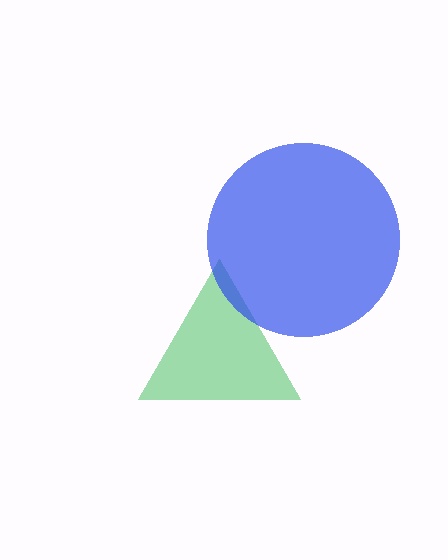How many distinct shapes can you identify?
There are 2 distinct shapes: a green triangle, a blue circle.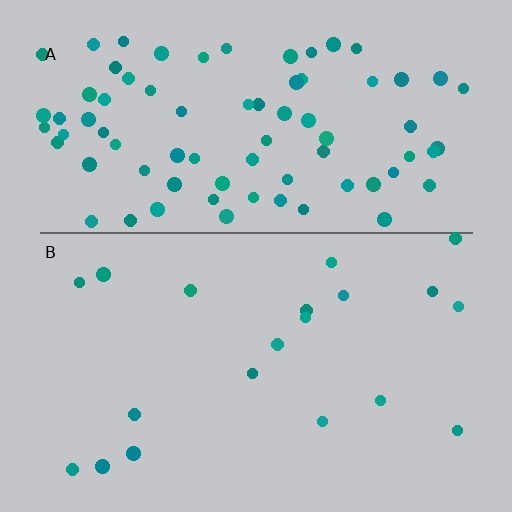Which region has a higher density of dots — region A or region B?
A (the top).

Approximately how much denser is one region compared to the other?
Approximately 4.1× — region A over region B.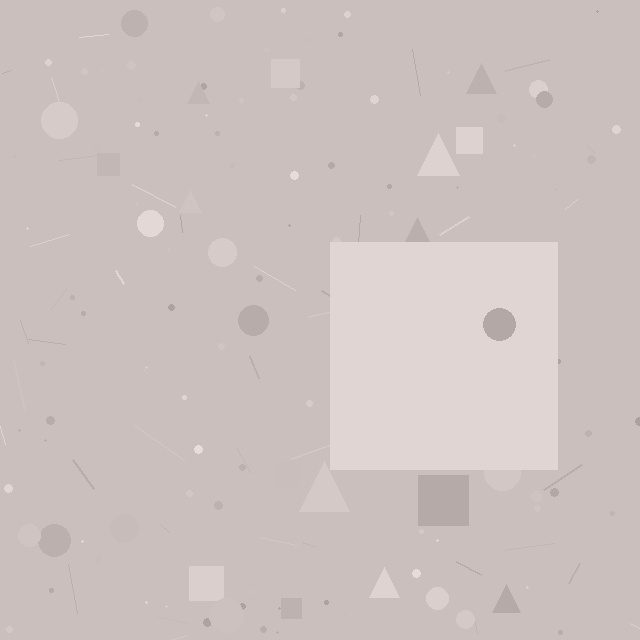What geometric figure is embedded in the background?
A square is embedded in the background.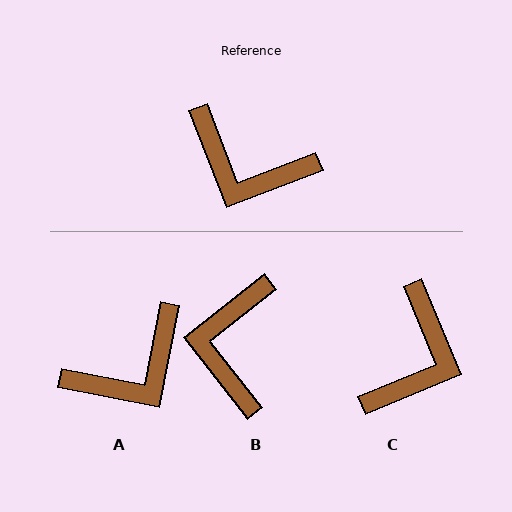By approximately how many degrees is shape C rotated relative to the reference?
Approximately 91 degrees counter-clockwise.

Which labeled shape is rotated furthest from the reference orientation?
C, about 91 degrees away.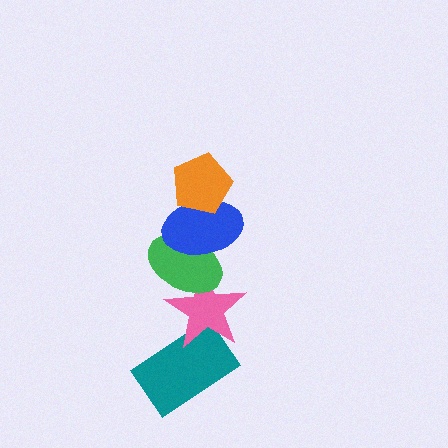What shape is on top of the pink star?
The green ellipse is on top of the pink star.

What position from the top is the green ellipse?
The green ellipse is 3rd from the top.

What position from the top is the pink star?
The pink star is 4th from the top.